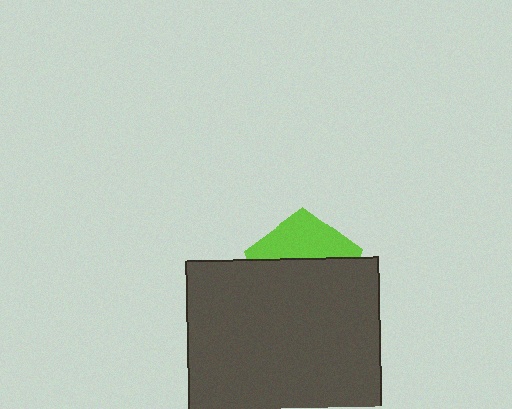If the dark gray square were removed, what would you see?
You would see the complete lime pentagon.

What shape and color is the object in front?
The object in front is a dark gray square.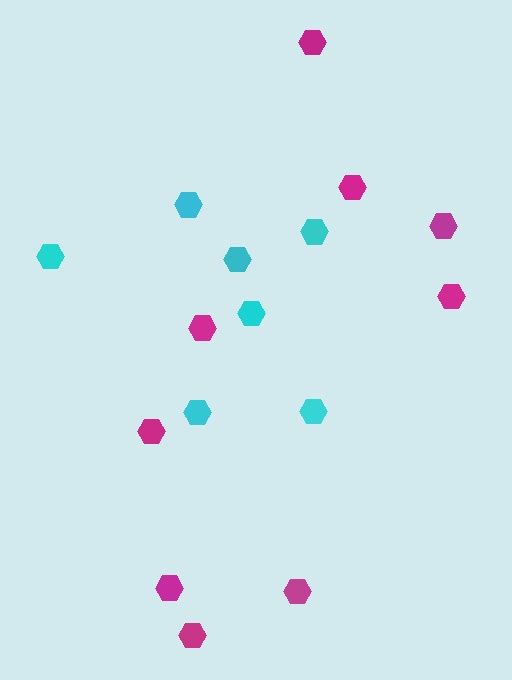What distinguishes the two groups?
There are 2 groups: one group of cyan hexagons (7) and one group of magenta hexagons (9).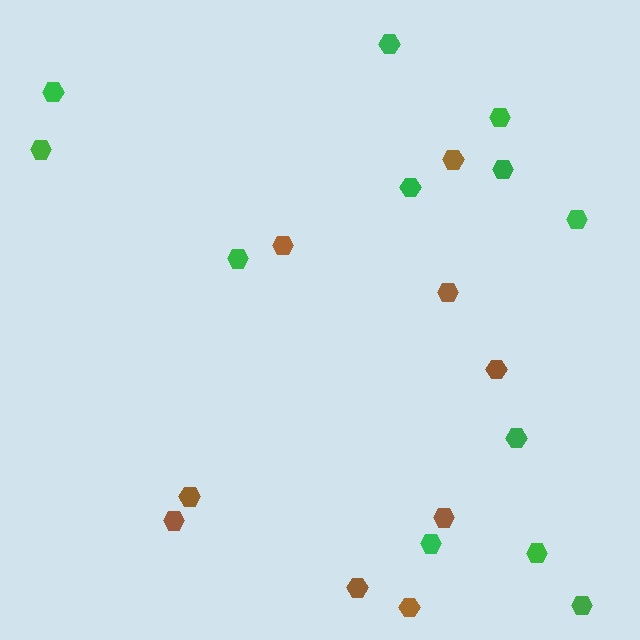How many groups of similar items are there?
There are 2 groups: one group of green hexagons (12) and one group of brown hexagons (9).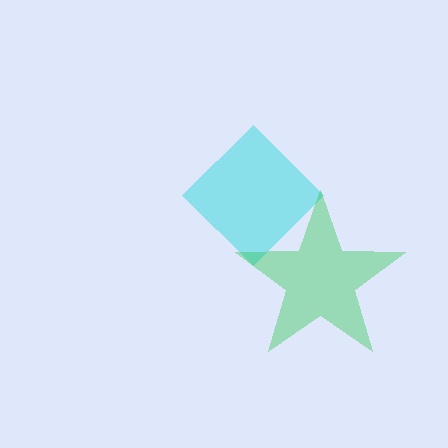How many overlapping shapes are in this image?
There are 2 overlapping shapes in the image.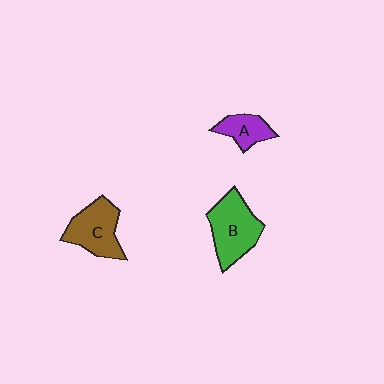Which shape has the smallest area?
Shape A (purple).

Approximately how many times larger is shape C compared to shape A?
Approximately 1.7 times.